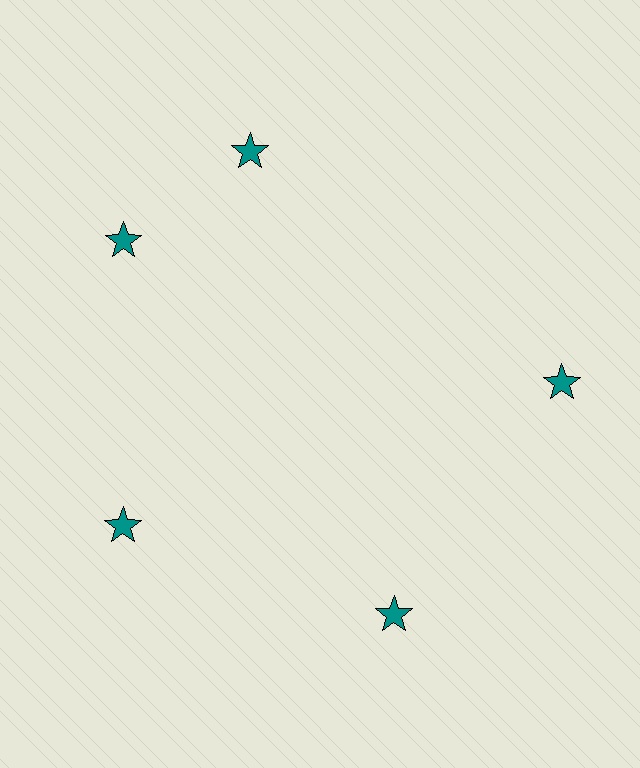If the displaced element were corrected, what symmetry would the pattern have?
It would have 5-fold rotational symmetry — the pattern would map onto itself every 72 degrees.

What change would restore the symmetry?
The symmetry would be restored by rotating it back into even spacing with its neighbors so that all 5 stars sit at equal angles and equal distance from the center.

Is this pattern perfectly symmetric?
No. The 5 teal stars are arranged in a ring, but one element near the 1 o'clock position is rotated out of alignment along the ring, breaking the 5-fold rotational symmetry.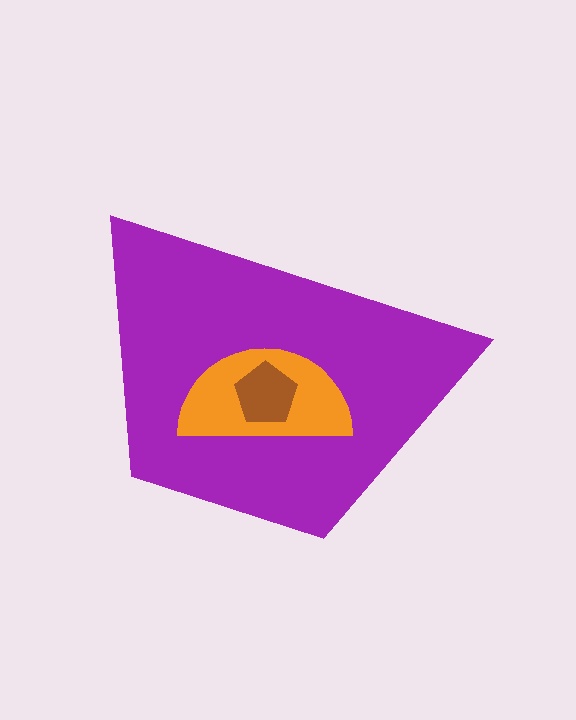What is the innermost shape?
The brown pentagon.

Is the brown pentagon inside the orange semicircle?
Yes.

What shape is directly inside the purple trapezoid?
The orange semicircle.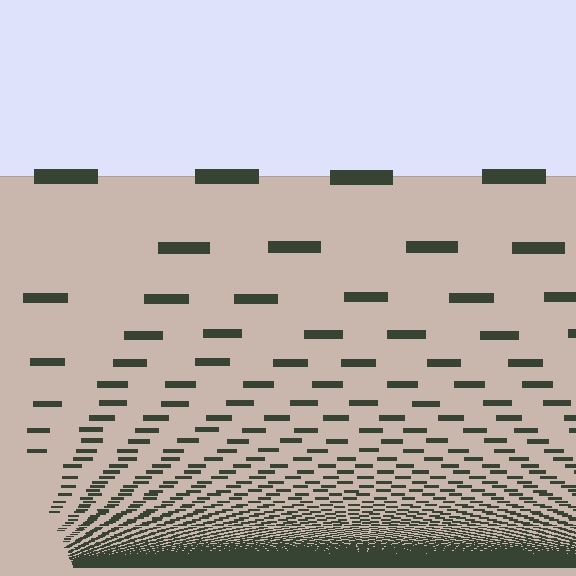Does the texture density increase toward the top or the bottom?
Density increases toward the bottom.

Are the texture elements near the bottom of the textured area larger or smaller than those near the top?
Smaller. The gradient is inverted — elements near the bottom are smaller and denser.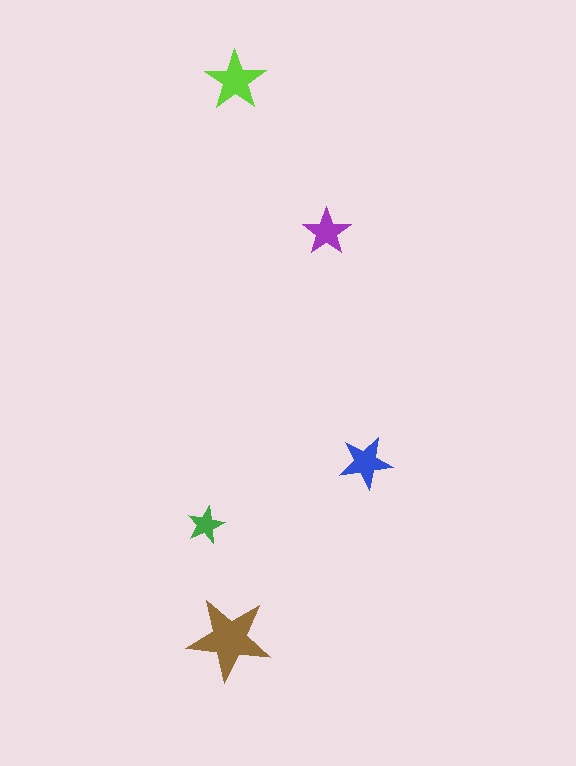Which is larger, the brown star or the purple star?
The brown one.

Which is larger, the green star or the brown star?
The brown one.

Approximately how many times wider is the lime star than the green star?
About 1.5 times wider.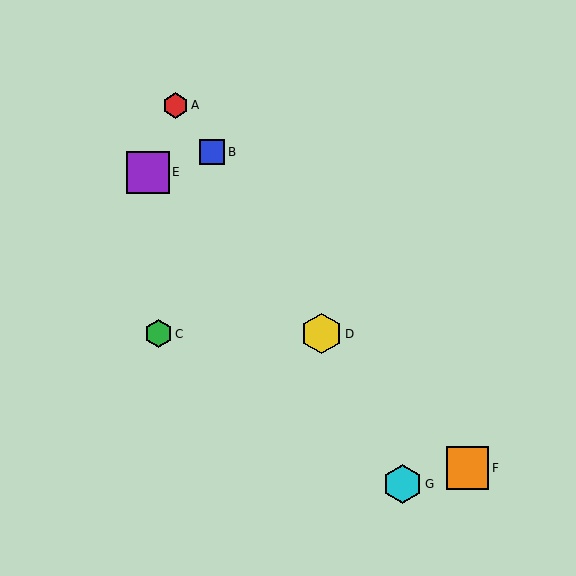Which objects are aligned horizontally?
Objects C, D are aligned horizontally.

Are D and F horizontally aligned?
No, D is at y≈334 and F is at y≈468.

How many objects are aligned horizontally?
2 objects (C, D) are aligned horizontally.